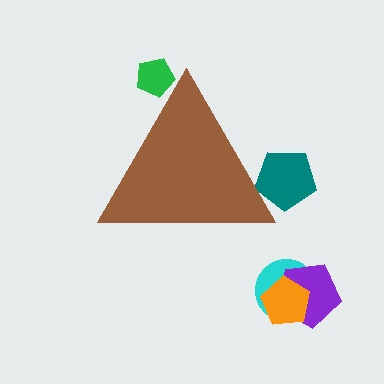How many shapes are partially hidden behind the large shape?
2 shapes are partially hidden.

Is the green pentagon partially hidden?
Yes, the green pentagon is partially hidden behind the brown triangle.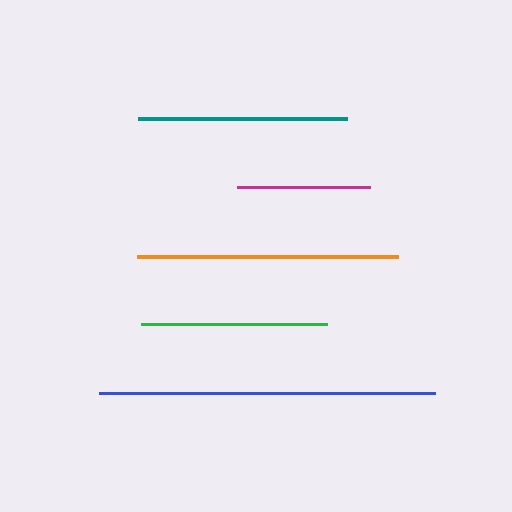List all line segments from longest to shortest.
From longest to shortest: blue, orange, teal, green, magenta.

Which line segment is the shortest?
The magenta line is the shortest at approximately 133 pixels.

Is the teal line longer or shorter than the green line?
The teal line is longer than the green line.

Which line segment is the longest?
The blue line is the longest at approximately 337 pixels.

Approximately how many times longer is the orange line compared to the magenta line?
The orange line is approximately 2.0 times the length of the magenta line.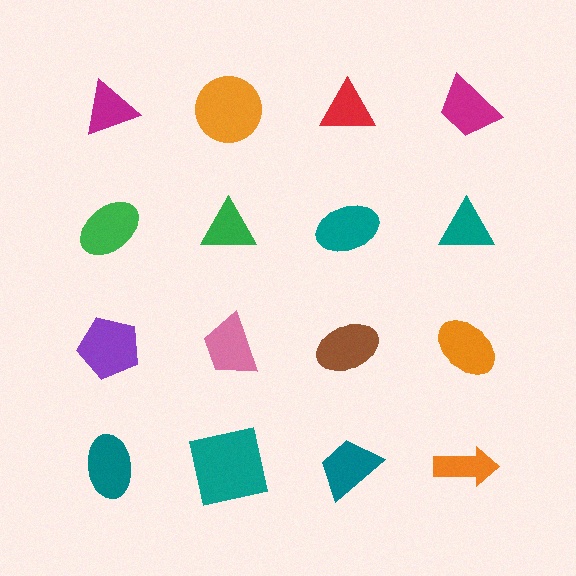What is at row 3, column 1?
A purple pentagon.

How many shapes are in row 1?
4 shapes.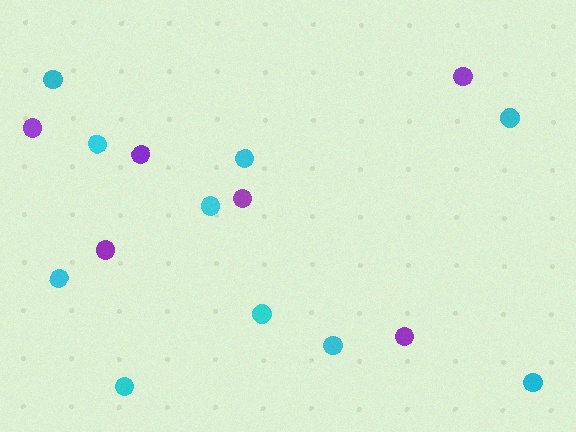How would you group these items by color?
There are 2 groups: one group of cyan circles (10) and one group of purple circles (6).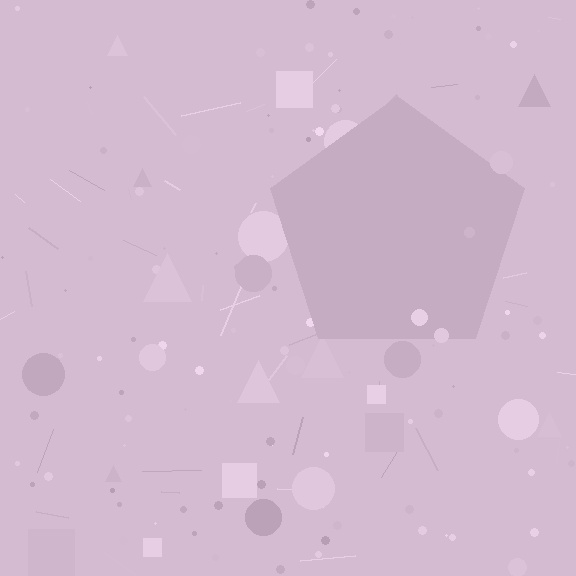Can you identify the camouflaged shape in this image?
The camouflaged shape is a pentagon.